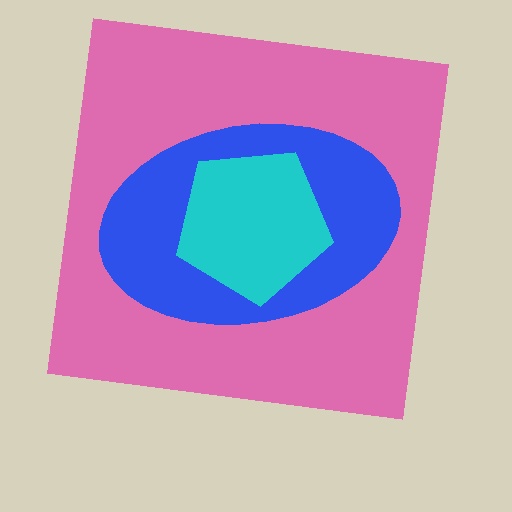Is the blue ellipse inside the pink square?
Yes.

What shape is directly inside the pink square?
The blue ellipse.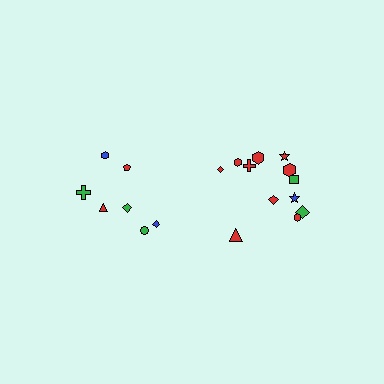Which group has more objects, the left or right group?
The right group.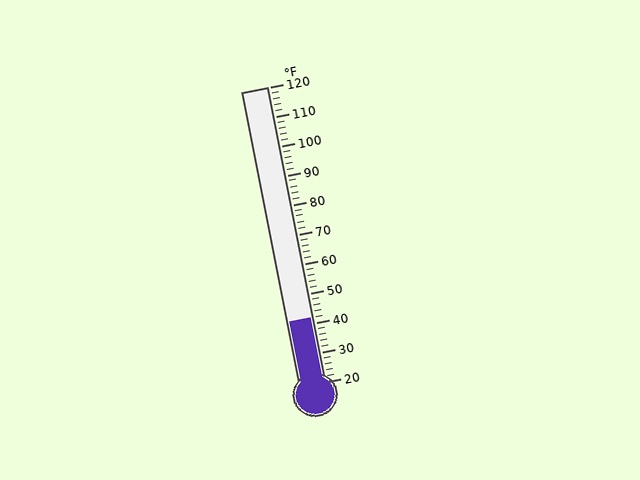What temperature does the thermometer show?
The thermometer shows approximately 42°F.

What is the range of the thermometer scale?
The thermometer scale ranges from 20°F to 120°F.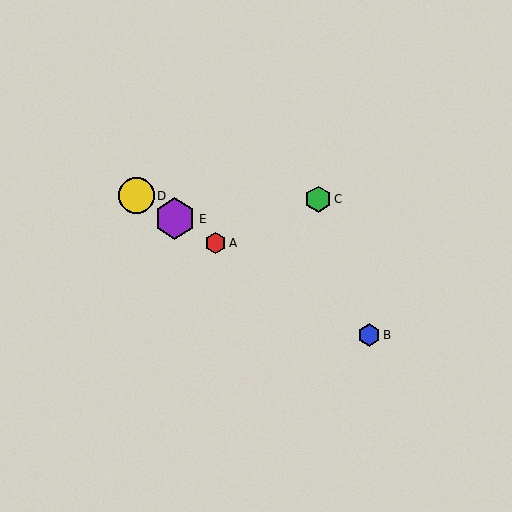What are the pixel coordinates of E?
Object E is at (175, 219).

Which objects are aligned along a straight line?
Objects A, B, D, E are aligned along a straight line.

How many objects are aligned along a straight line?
4 objects (A, B, D, E) are aligned along a straight line.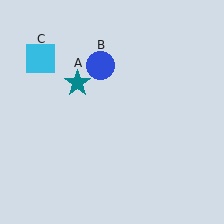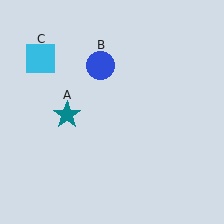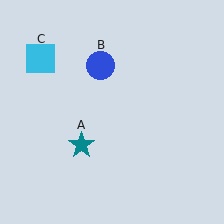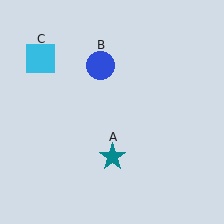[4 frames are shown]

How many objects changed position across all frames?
1 object changed position: teal star (object A).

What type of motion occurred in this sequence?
The teal star (object A) rotated counterclockwise around the center of the scene.